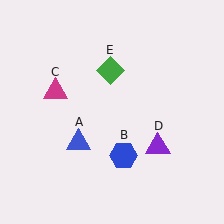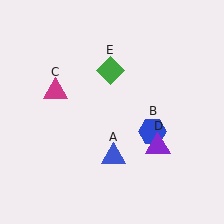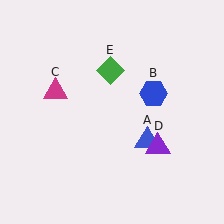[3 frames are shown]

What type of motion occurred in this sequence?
The blue triangle (object A), blue hexagon (object B) rotated counterclockwise around the center of the scene.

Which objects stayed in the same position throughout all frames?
Magenta triangle (object C) and purple triangle (object D) and green diamond (object E) remained stationary.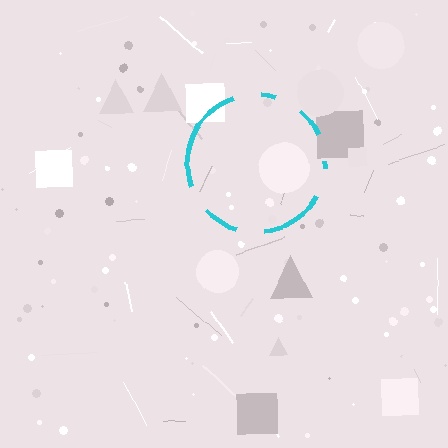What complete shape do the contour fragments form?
The contour fragments form a circle.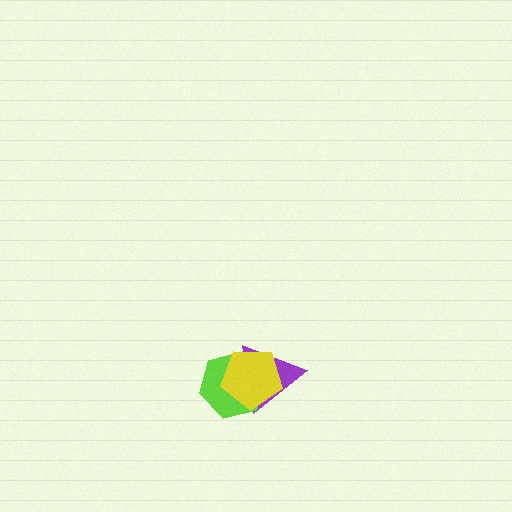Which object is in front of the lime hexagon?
The yellow pentagon is in front of the lime hexagon.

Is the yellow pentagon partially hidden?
No, no other shape covers it.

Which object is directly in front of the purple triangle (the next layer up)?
The lime hexagon is directly in front of the purple triangle.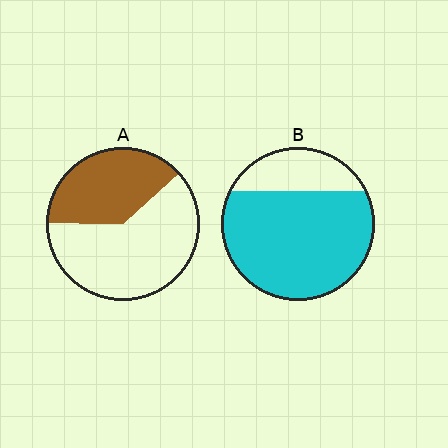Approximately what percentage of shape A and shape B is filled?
A is approximately 40% and B is approximately 75%.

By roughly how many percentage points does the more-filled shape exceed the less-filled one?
By roughly 40 percentage points (B over A).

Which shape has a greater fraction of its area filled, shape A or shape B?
Shape B.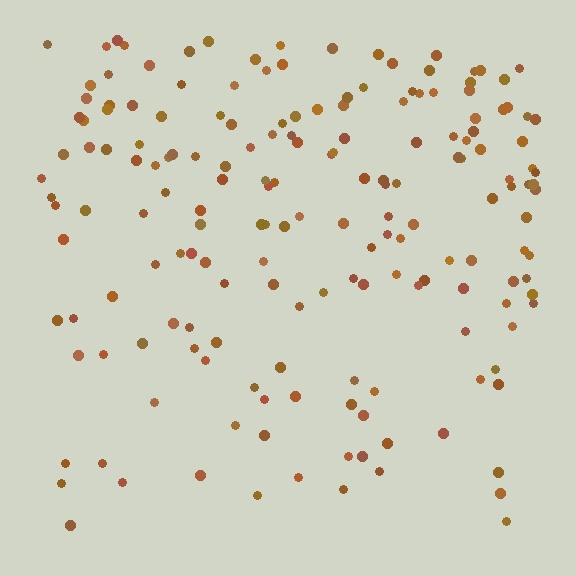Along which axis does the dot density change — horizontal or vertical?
Vertical.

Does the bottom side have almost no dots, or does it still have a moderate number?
Still a moderate number, just noticeably fewer than the top.